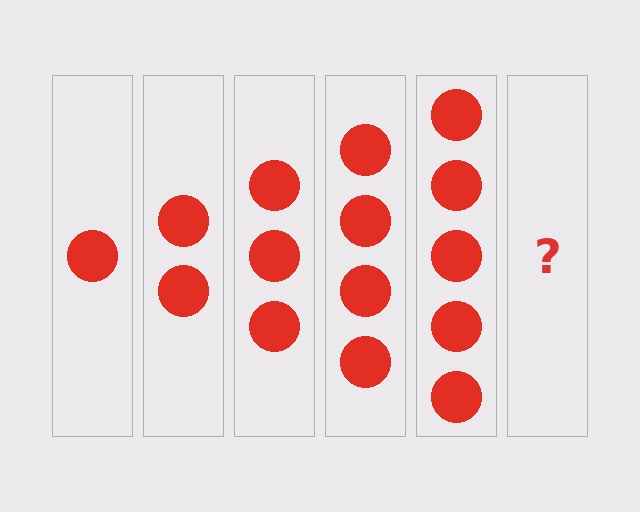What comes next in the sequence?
The next element should be 6 circles.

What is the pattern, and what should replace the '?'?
The pattern is that each step adds one more circle. The '?' should be 6 circles.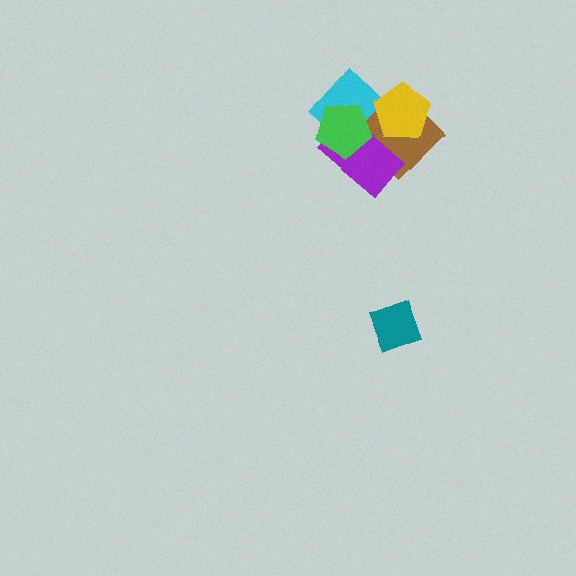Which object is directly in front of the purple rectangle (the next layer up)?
The yellow pentagon is directly in front of the purple rectangle.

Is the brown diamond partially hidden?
Yes, it is partially covered by another shape.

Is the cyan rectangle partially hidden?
Yes, it is partially covered by another shape.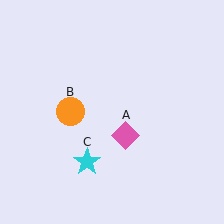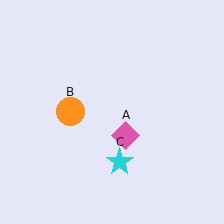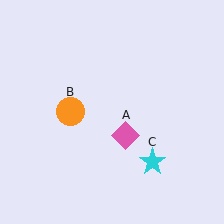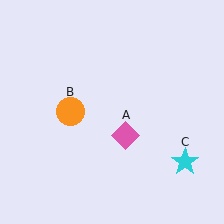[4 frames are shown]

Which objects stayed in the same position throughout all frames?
Pink diamond (object A) and orange circle (object B) remained stationary.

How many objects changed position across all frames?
1 object changed position: cyan star (object C).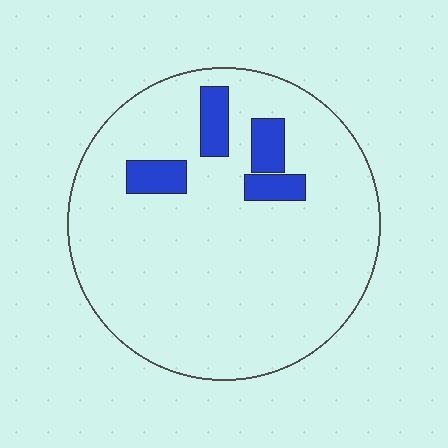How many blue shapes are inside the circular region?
4.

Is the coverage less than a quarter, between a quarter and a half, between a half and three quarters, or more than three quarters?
Less than a quarter.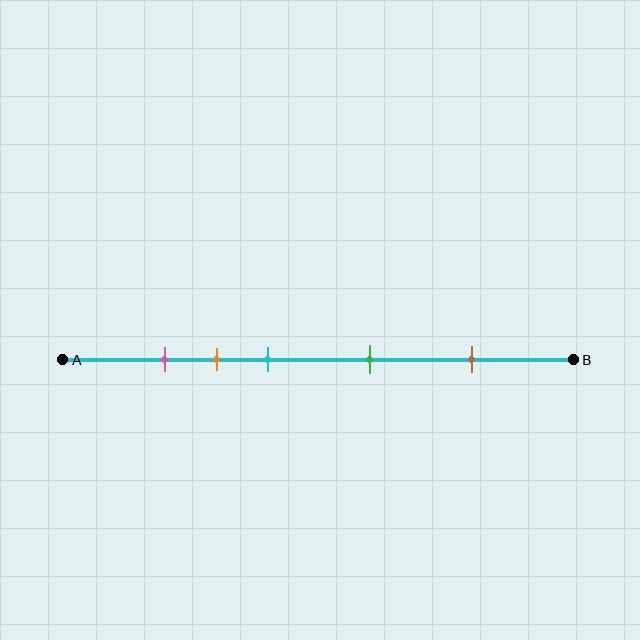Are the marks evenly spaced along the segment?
No, the marks are not evenly spaced.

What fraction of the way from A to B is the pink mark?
The pink mark is approximately 20% (0.2) of the way from A to B.